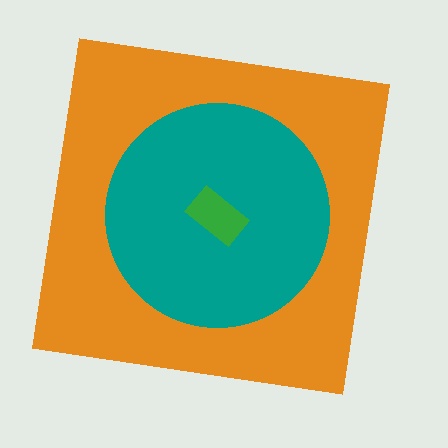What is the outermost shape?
The orange square.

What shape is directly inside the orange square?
The teal circle.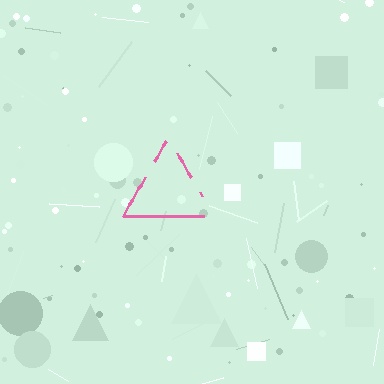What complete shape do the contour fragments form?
The contour fragments form a triangle.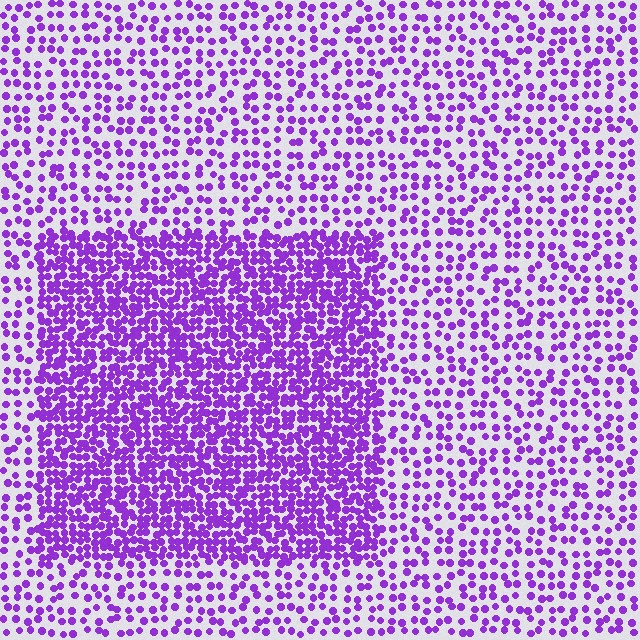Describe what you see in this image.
The image contains small purple elements arranged at two different densities. A rectangle-shaped region is visible where the elements are more densely packed than the surrounding area.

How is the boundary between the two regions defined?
The boundary is defined by a change in element density (approximately 2.3x ratio). All elements are the same color, size, and shape.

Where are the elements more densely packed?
The elements are more densely packed inside the rectangle boundary.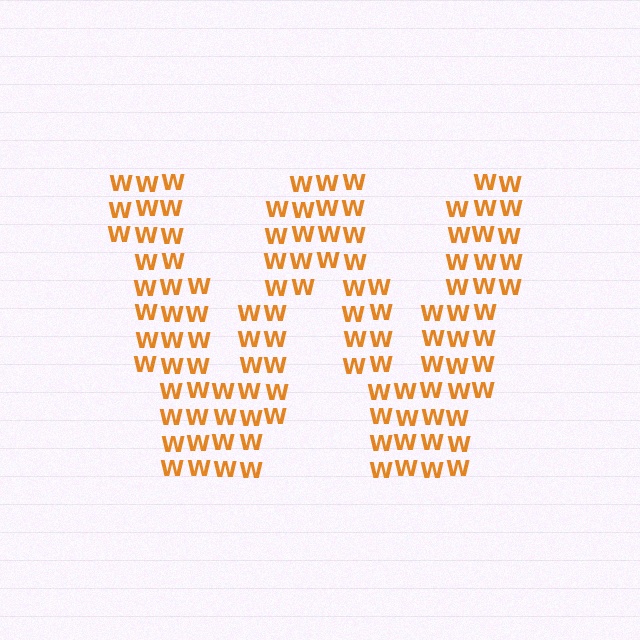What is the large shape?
The large shape is the letter W.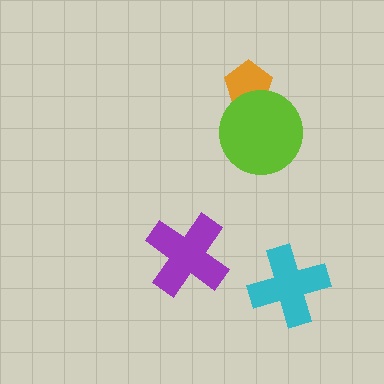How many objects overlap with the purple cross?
0 objects overlap with the purple cross.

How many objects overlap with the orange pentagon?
1 object overlaps with the orange pentagon.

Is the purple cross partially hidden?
No, no other shape covers it.